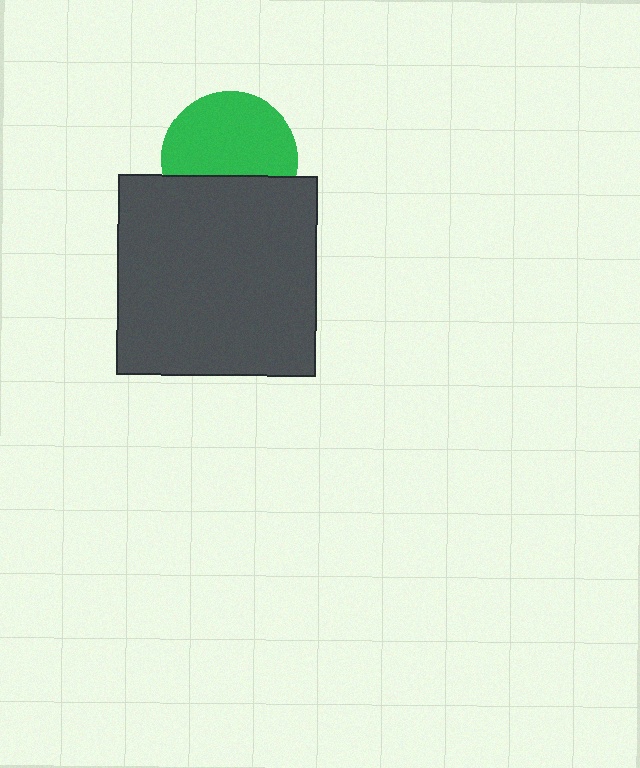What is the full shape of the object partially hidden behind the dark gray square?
The partially hidden object is a green circle.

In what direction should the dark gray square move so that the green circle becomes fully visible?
The dark gray square should move down. That is the shortest direction to clear the overlap and leave the green circle fully visible.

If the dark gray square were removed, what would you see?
You would see the complete green circle.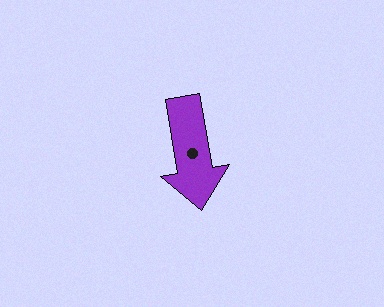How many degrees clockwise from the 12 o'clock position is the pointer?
Approximately 171 degrees.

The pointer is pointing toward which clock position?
Roughly 6 o'clock.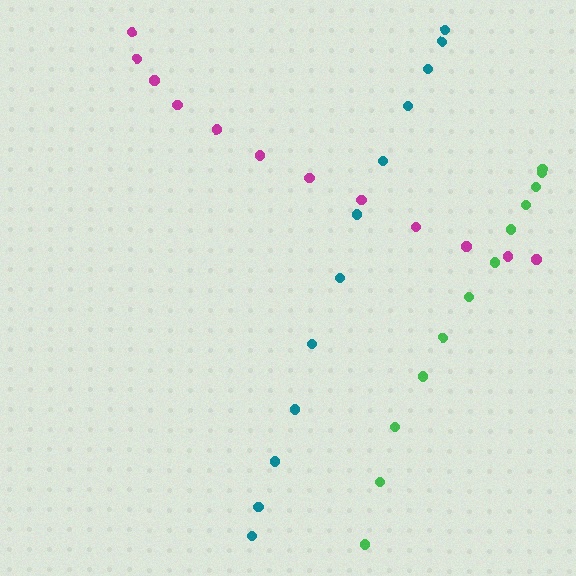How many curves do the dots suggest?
There are 3 distinct paths.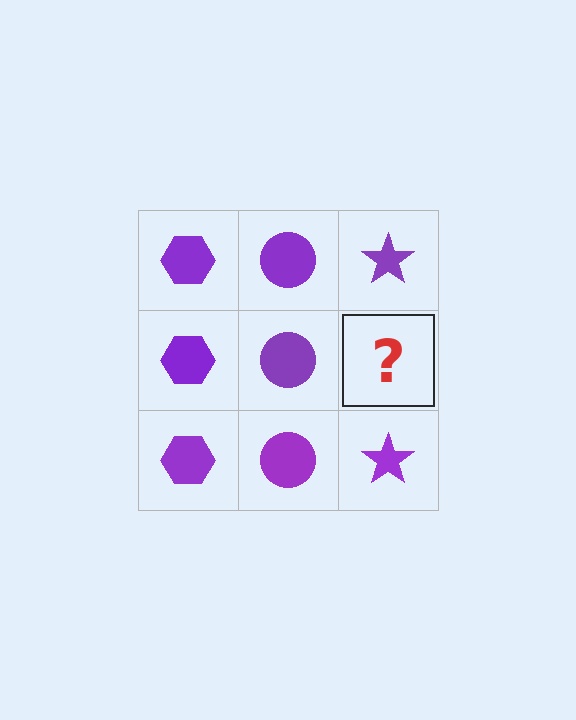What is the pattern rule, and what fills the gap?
The rule is that each column has a consistent shape. The gap should be filled with a purple star.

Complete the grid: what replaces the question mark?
The question mark should be replaced with a purple star.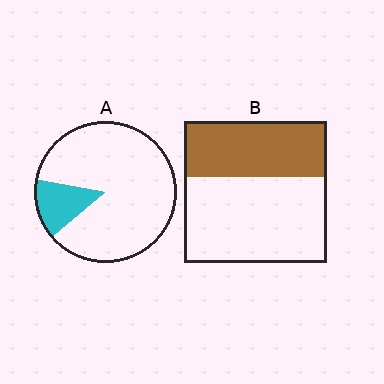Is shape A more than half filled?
No.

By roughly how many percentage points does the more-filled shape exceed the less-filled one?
By roughly 25 percentage points (B over A).